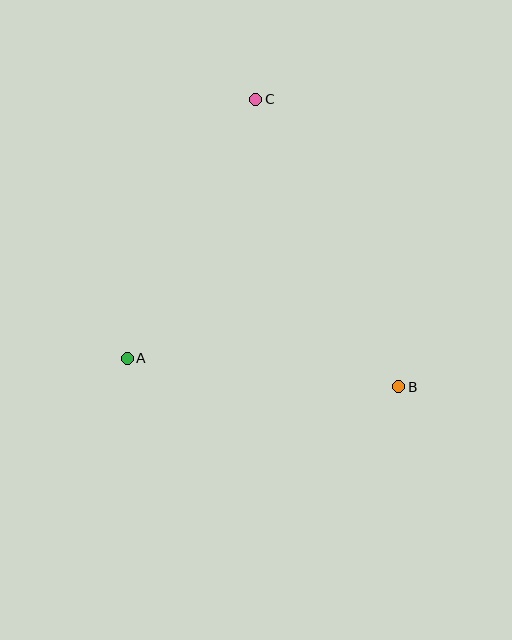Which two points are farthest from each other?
Points B and C are farthest from each other.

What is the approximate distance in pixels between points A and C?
The distance between A and C is approximately 289 pixels.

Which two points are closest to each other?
Points A and B are closest to each other.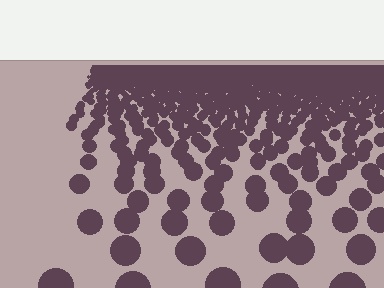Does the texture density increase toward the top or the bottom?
Density increases toward the top.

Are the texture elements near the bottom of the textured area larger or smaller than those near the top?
Larger. Near the bottom, elements are closer to the viewer and appear at a bigger on-screen size.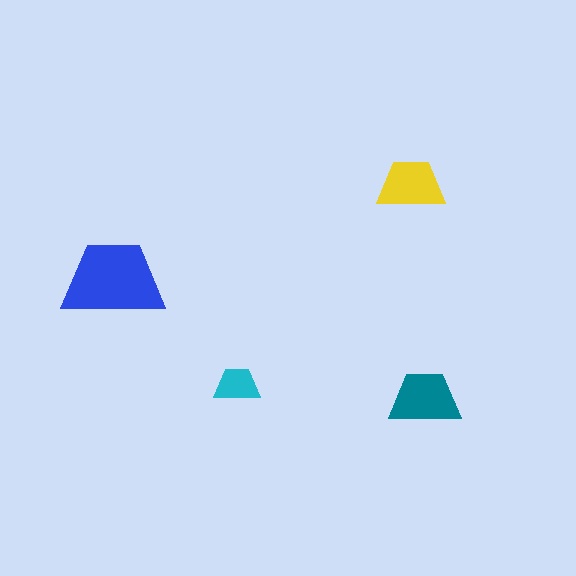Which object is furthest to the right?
The teal trapezoid is rightmost.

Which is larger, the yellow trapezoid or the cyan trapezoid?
The yellow one.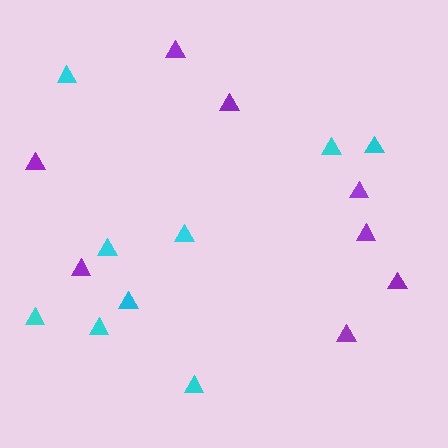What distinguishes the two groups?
There are 2 groups: one group of purple triangles (8) and one group of cyan triangles (9).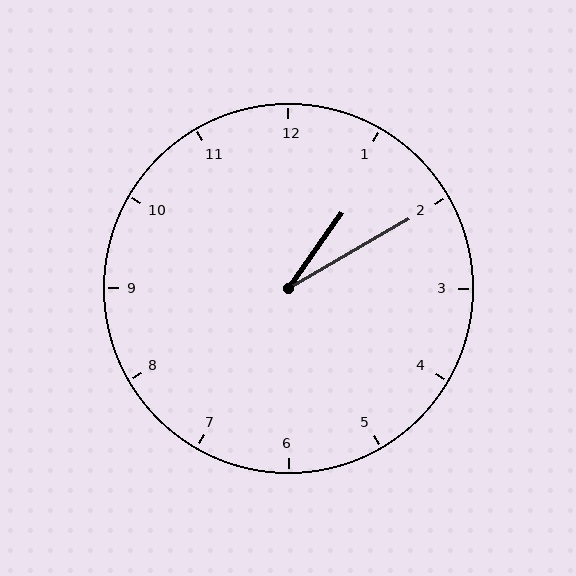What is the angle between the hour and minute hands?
Approximately 25 degrees.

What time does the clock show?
1:10.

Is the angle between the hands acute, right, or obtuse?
It is acute.